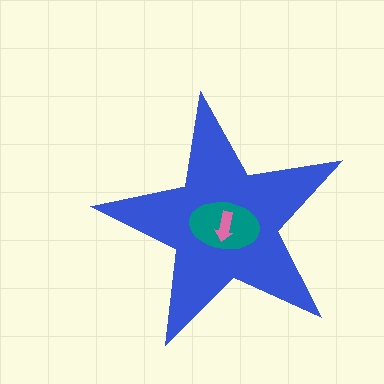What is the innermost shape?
The pink arrow.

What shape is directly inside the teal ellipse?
The pink arrow.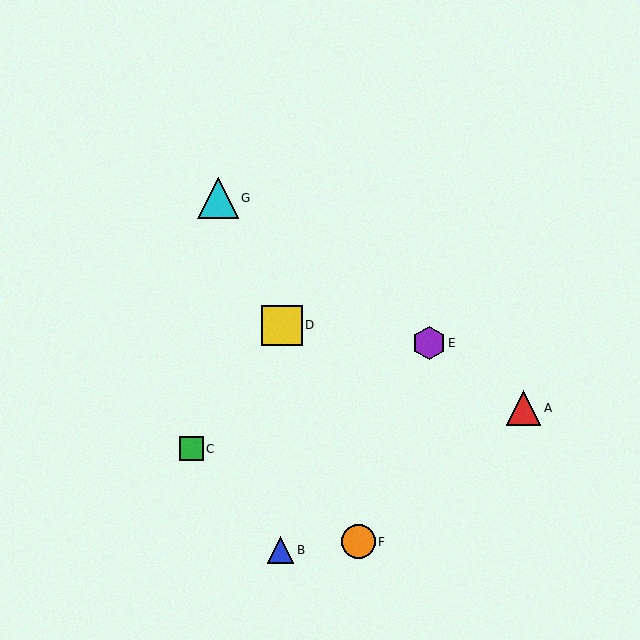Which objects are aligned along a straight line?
Objects A, E, G are aligned along a straight line.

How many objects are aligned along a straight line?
3 objects (A, E, G) are aligned along a straight line.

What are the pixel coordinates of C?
Object C is at (191, 449).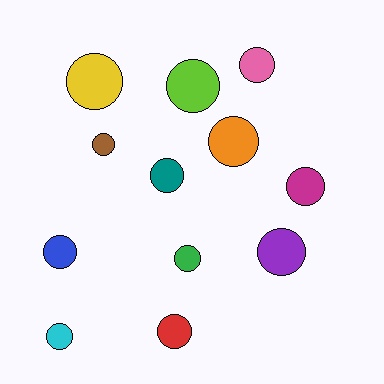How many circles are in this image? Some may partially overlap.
There are 12 circles.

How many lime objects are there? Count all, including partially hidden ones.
There is 1 lime object.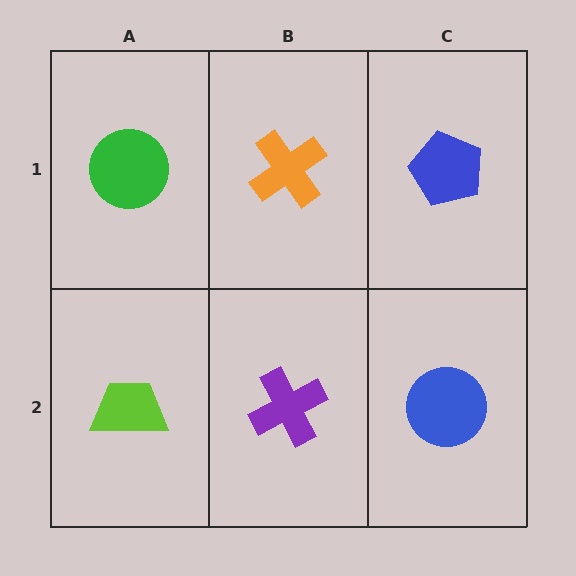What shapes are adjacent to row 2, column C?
A blue pentagon (row 1, column C), a purple cross (row 2, column B).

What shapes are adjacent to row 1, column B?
A purple cross (row 2, column B), a green circle (row 1, column A), a blue pentagon (row 1, column C).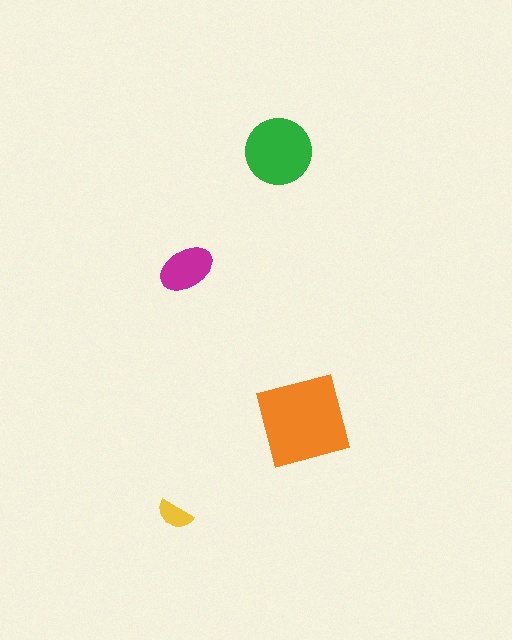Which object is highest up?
The green circle is topmost.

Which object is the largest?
The orange square.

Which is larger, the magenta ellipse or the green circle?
The green circle.